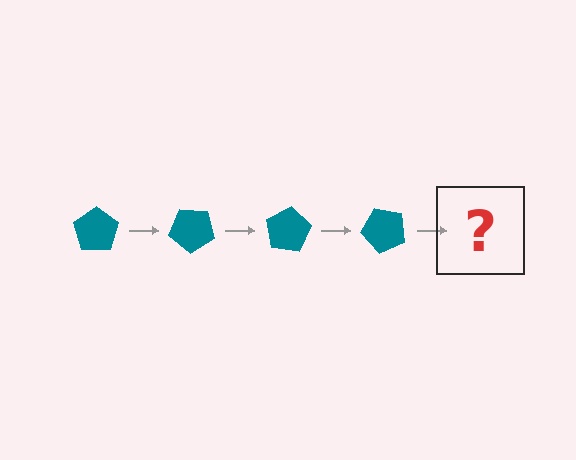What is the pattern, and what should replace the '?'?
The pattern is that the pentagon rotates 40 degrees each step. The '?' should be a teal pentagon rotated 160 degrees.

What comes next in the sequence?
The next element should be a teal pentagon rotated 160 degrees.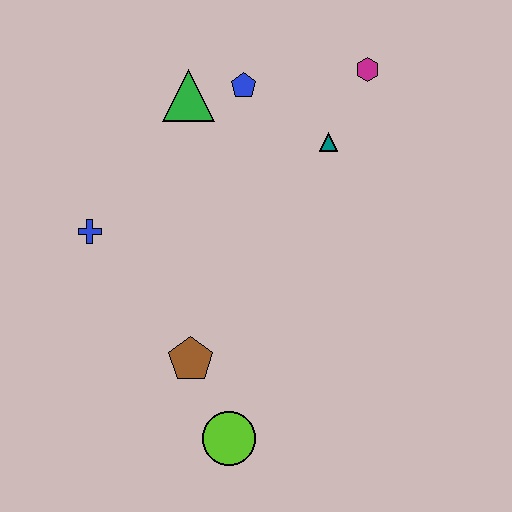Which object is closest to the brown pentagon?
The lime circle is closest to the brown pentagon.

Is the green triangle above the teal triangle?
Yes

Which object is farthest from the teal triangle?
The lime circle is farthest from the teal triangle.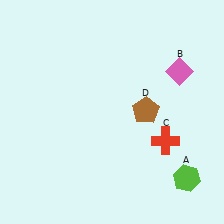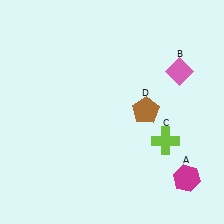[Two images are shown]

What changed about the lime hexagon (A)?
In Image 1, A is lime. In Image 2, it changed to magenta.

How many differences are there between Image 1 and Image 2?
There are 2 differences between the two images.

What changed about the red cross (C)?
In Image 1, C is red. In Image 2, it changed to lime.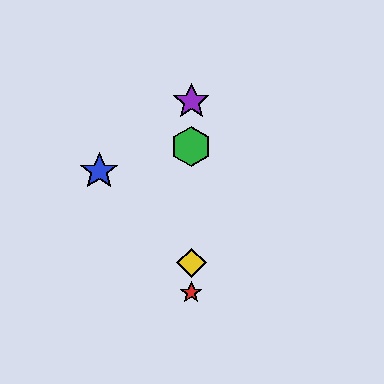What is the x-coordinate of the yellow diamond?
The yellow diamond is at x≈191.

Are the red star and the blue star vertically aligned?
No, the red star is at x≈191 and the blue star is at x≈99.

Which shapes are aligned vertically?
The red star, the green hexagon, the yellow diamond, the purple star are aligned vertically.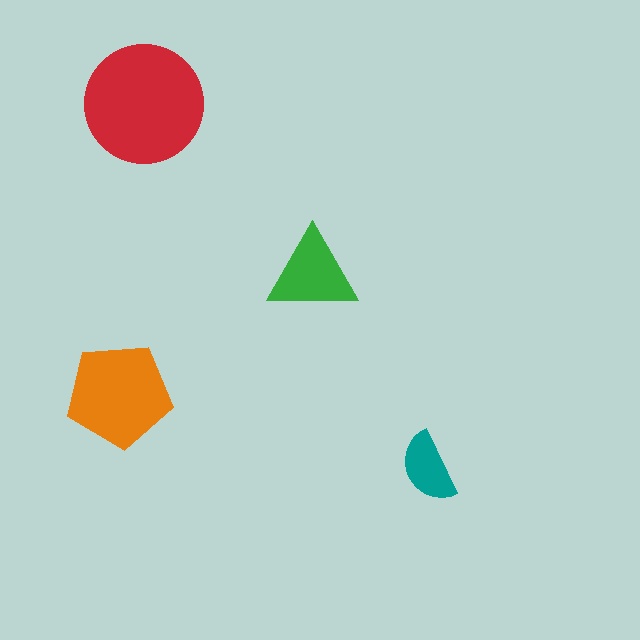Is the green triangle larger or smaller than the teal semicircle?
Larger.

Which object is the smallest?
The teal semicircle.